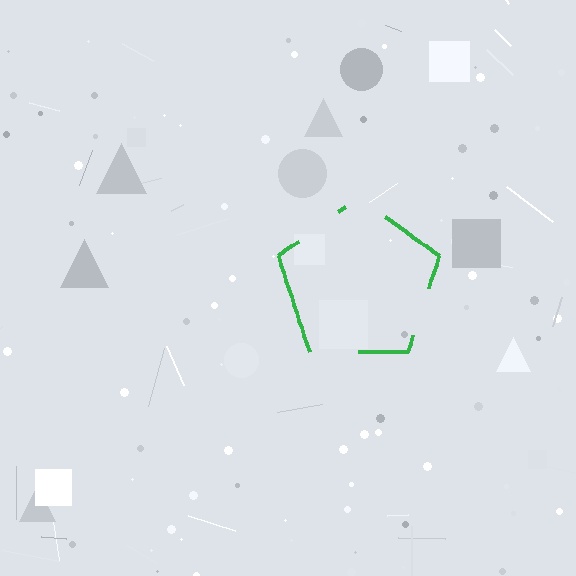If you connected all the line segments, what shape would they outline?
They would outline a pentagon.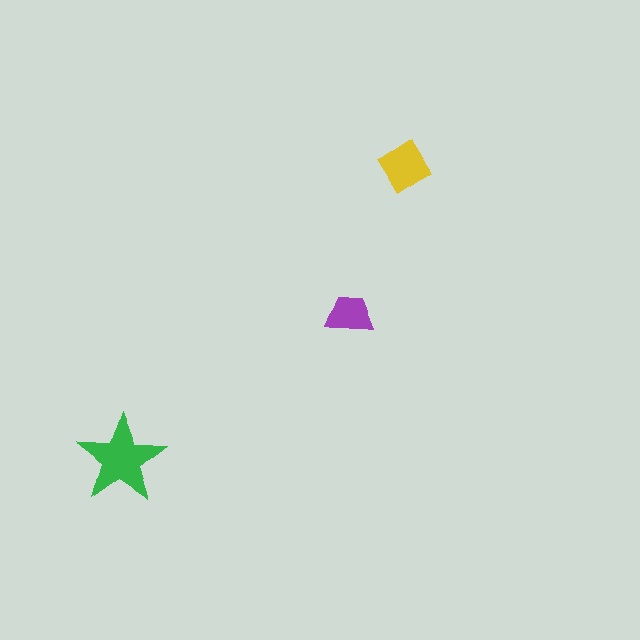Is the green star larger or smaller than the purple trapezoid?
Larger.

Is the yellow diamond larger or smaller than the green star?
Smaller.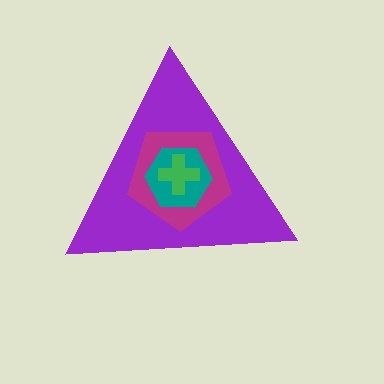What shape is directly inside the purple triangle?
The magenta pentagon.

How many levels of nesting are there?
4.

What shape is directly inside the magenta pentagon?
The teal hexagon.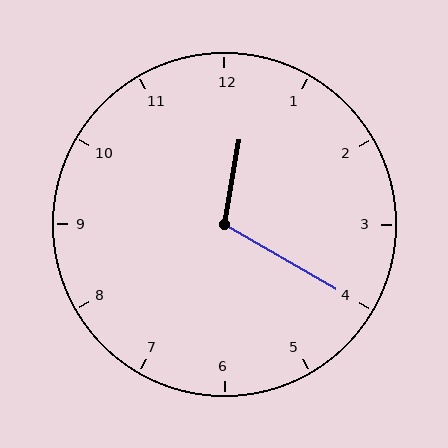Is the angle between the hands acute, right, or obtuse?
It is obtuse.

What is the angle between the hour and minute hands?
Approximately 110 degrees.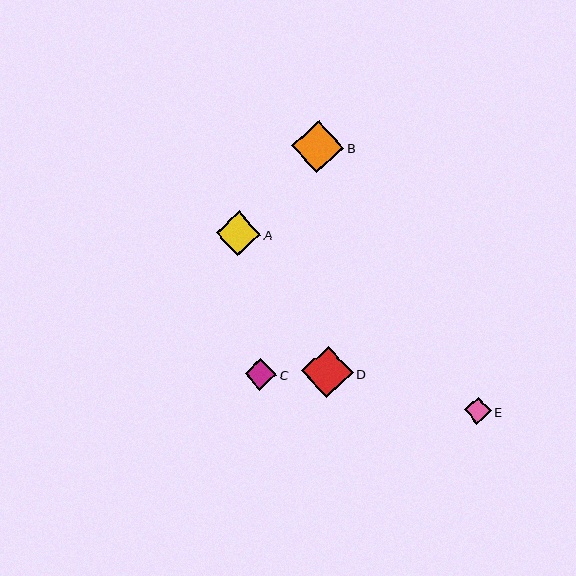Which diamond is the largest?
Diamond B is the largest with a size of approximately 52 pixels.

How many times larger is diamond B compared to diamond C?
Diamond B is approximately 1.7 times the size of diamond C.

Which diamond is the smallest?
Diamond E is the smallest with a size of approximately 27 pixels.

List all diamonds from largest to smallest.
From largest to smallest: B, D, A, C, E.